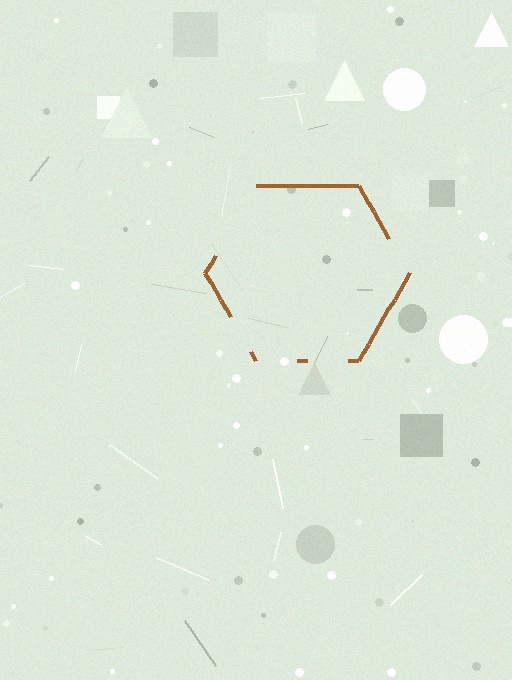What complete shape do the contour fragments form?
The contour fragments form a hexagon.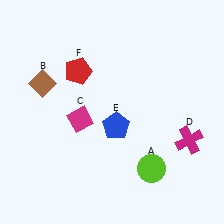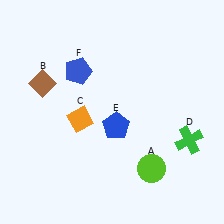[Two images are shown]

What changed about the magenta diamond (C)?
In Image 1, C is magenta. In Image 2, it changed to orange.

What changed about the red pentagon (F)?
In Image 1, F is red. In Image 2, it changed to blue.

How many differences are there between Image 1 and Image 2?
There are 3 differences between the two images.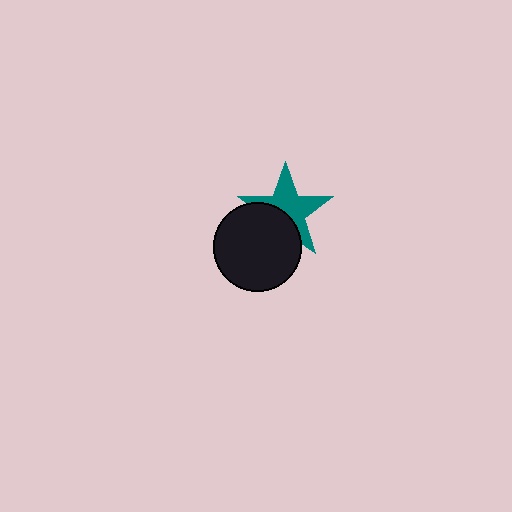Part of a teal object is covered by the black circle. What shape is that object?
It is a star.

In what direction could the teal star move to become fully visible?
The teal star could move toward the upper-right. That would shift it out from behind the black circle entirely.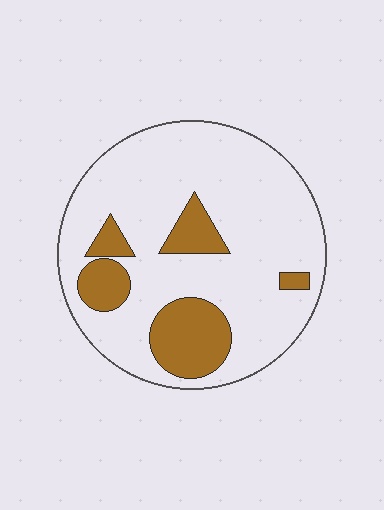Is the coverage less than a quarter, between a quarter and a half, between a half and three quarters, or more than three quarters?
Less than a quarter.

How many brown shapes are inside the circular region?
5.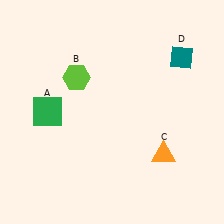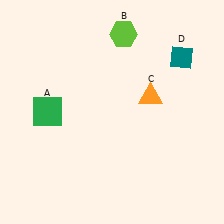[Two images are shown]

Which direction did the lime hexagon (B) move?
The lime hexagon (B) moved right.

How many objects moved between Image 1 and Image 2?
2 objects moved between the two images.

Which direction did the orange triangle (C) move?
The orange triangle (C) moved up.